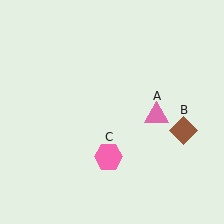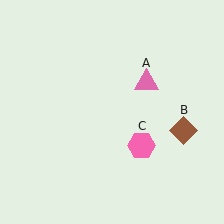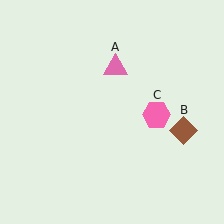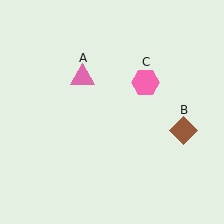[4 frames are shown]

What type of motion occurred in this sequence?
The pink triangle (object A), pink hexagon (object C) rotated counterclockwise around the center of the scene.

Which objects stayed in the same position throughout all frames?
Brown diamond (object B) remained stationary.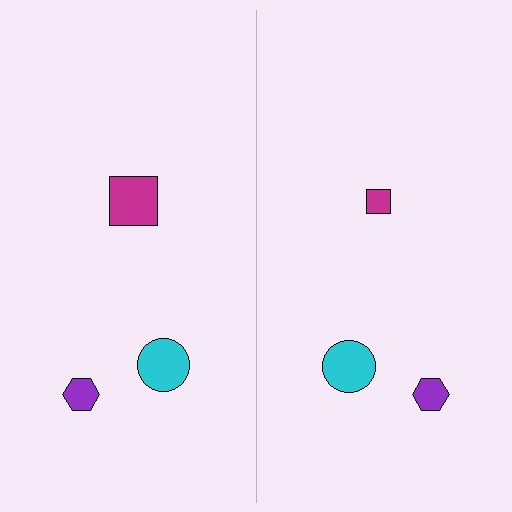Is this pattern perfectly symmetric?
No, the pattern is not perfectly symmetric. The magenta square on the right side has a different size than its mirror counterpart.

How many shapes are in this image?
There are 6 shapes in this image.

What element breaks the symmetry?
The magenta square on the right side has a different size than its mirror counterpart.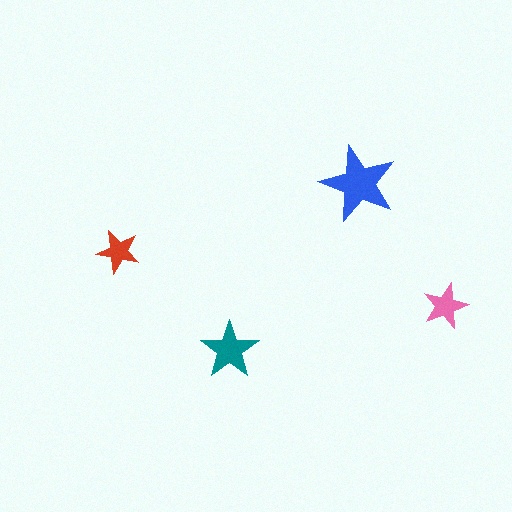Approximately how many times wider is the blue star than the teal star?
About 1.5 times wider.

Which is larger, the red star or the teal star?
The teal one.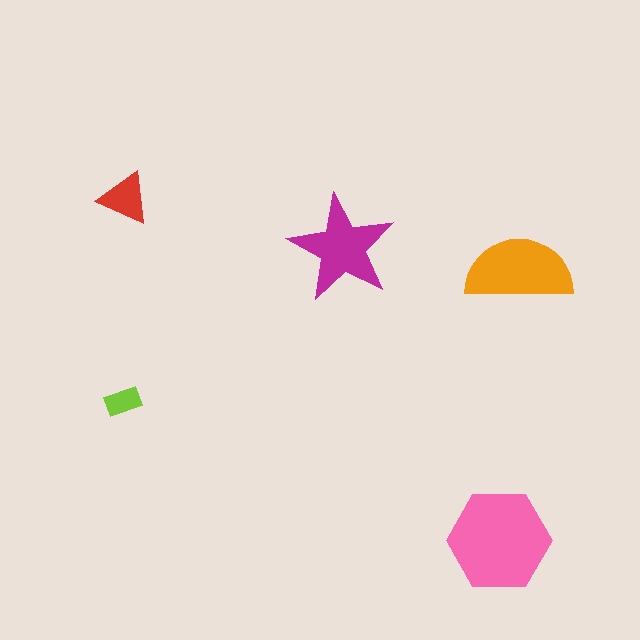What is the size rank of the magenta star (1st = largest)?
3rd.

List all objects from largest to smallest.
The pink hexagon, the orange semicircle, the magenta star, the red triangle, the lime rectangle.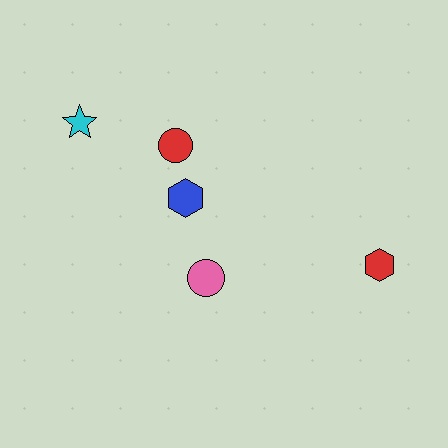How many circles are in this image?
There are 2 circles.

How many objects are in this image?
There are 5 objects.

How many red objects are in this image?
There are 2 red objects.